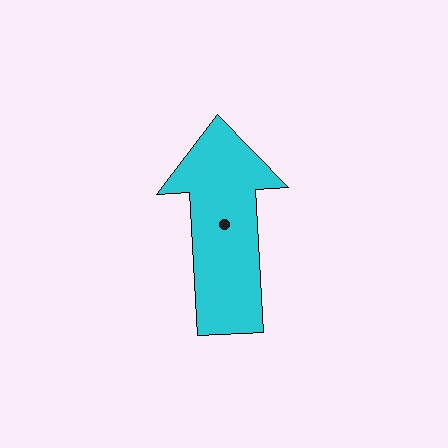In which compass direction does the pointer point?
North.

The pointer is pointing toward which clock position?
Roughly 12 o'clock.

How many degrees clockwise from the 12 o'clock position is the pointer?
Approximately 357 degrees.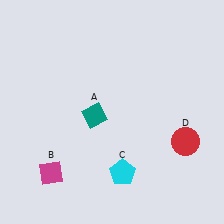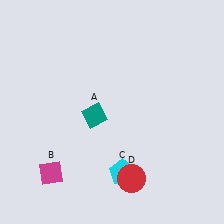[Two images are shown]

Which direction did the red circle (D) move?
The red circle (D) moved left.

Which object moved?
The red circle (D) moved left.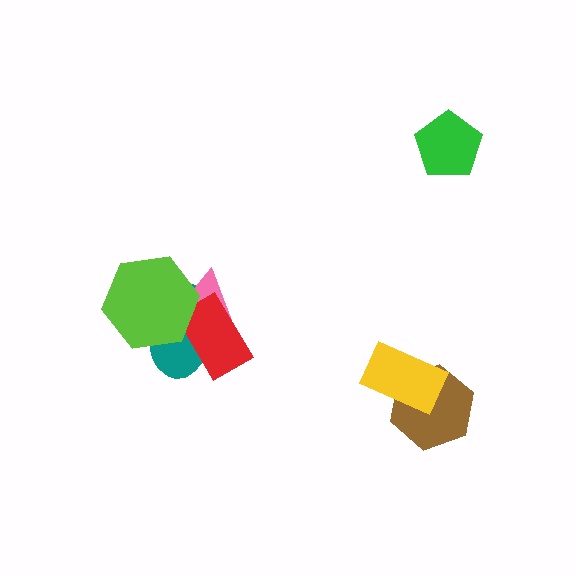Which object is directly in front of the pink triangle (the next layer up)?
The red rectangle is directly in front of the pink triangle.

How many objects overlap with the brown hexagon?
1 object overlaps with the brown hexagon.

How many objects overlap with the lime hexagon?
3 objects overlap with the lime hexagon.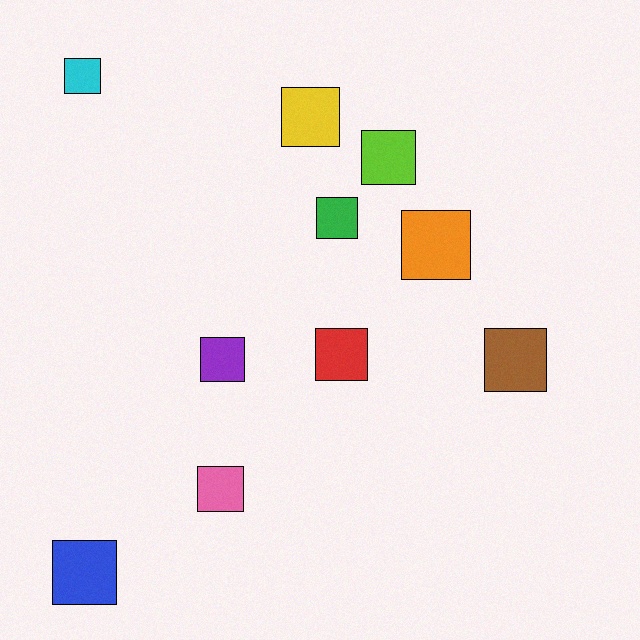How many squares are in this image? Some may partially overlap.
There are 10 squares.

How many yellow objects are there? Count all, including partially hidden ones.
There is 1 yellow object.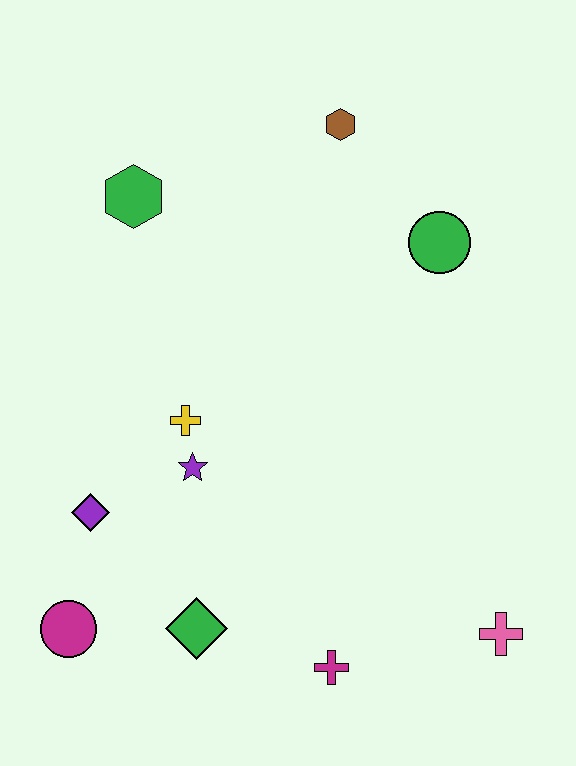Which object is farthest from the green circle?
The magenta circle is farthest from the green circle.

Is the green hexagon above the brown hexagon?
No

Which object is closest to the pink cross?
The magenta cross is closest to the pink cross.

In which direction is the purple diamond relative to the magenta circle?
The purple diamond is above the magenta circle.